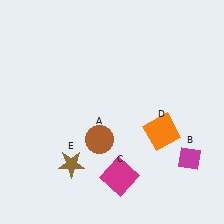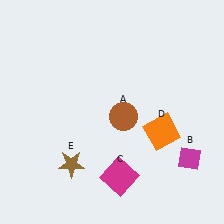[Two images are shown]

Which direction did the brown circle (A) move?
The brown circle (A) moved right.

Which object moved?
The brown circle (A) moved right.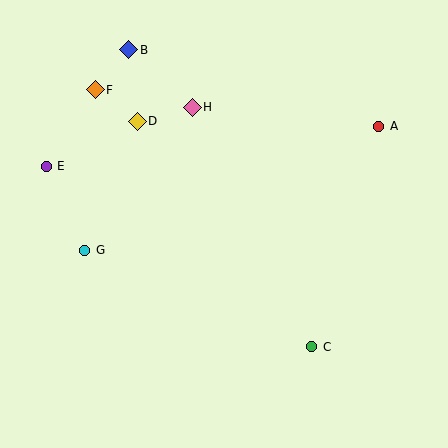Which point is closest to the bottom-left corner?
Point G is closest to the bottom-left corner.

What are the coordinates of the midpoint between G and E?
The midpoint between G and E is at (65, 208).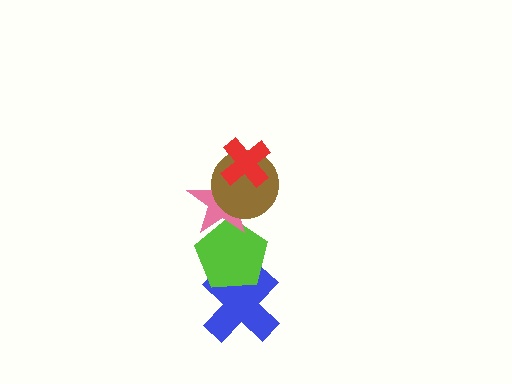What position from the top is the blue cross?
The blue cross is 5th from the top.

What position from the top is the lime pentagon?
The lime pentagon is 4th from the top.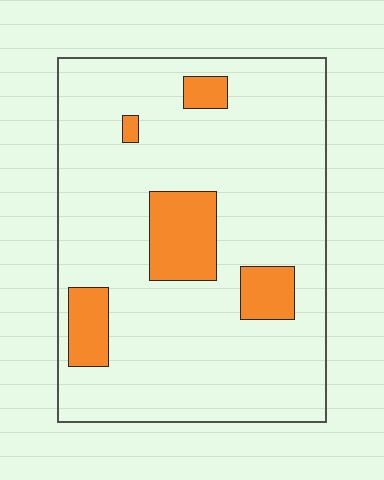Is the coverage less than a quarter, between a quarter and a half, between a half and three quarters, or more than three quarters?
Less than a quarter.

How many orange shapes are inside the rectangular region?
5.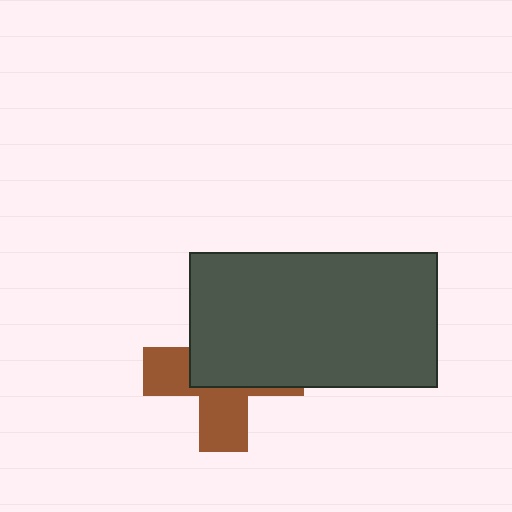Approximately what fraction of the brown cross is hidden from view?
Roughly 56% of the brown cross is hidden behind the dark gray rectangle.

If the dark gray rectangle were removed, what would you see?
You would see the complete brown cross.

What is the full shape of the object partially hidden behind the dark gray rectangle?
The partially hidden object is a brown cross.